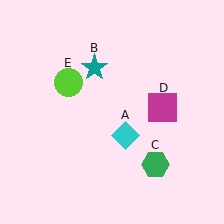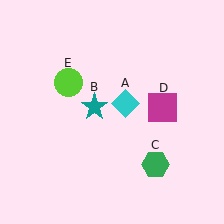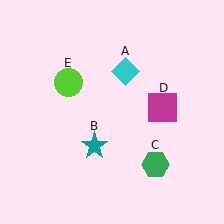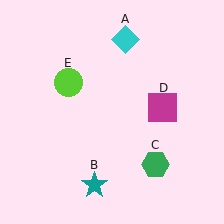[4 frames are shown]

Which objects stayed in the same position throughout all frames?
Green hexagon (object C) and magenta square (object D) and lime circle (object E) remained stationary.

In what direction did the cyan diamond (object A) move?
The cyan diamond (object A) moved up.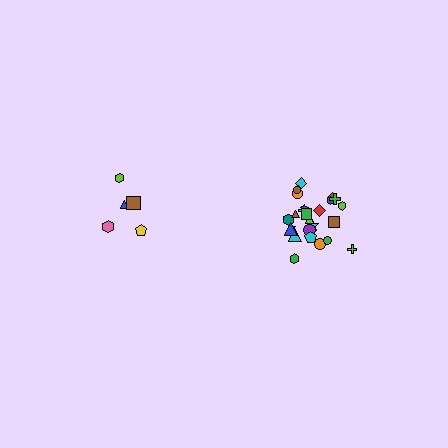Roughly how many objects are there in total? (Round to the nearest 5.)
Roughly 30 objects in total.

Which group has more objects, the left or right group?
The right group.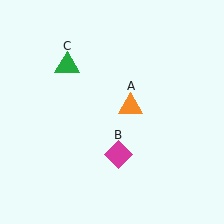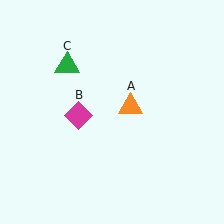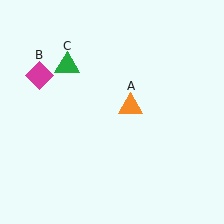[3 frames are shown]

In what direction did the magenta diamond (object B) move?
The magenta diamond (object B) moved up and to the left.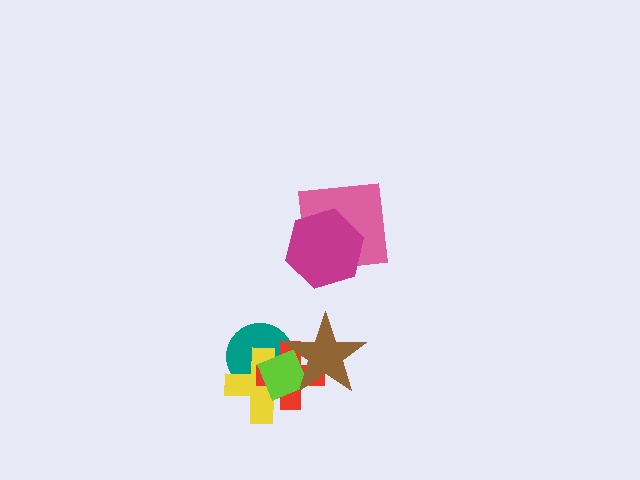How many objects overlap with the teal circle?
4 objects overlap with the teal circle.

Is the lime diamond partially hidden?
Yes, it is partially covered by another shape.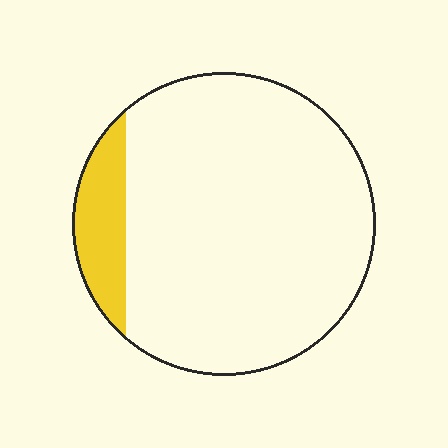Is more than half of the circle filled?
No.